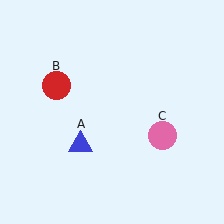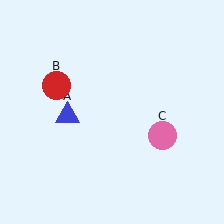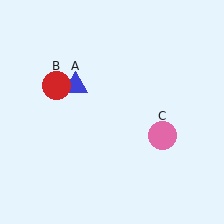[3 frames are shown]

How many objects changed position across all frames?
1 object changed position: blue triangle (object A).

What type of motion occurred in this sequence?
The blue triangle (object A) rotated clockwise around the center of the scene.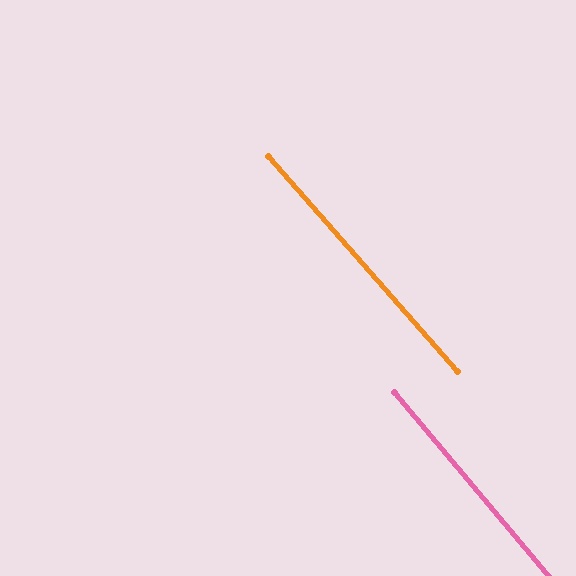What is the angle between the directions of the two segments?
Approximately 1 degree.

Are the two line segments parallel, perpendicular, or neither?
Parallel — their directions differ by only 1.4°.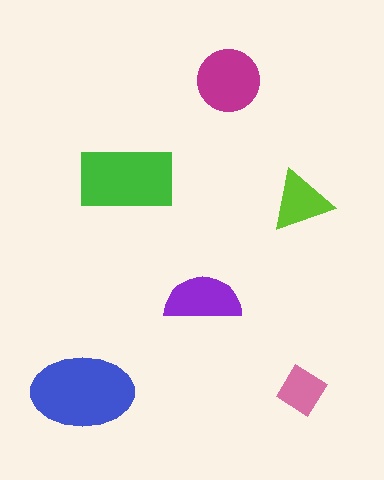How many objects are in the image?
There are 6 objects in the image.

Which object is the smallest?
The pink diamond.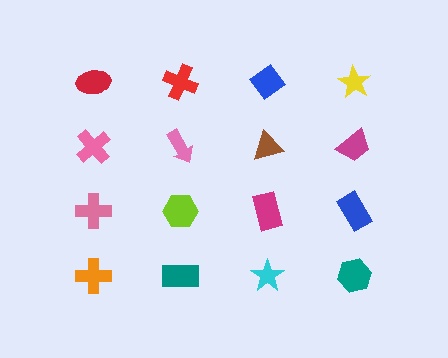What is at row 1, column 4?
A yellow star.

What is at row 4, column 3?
A cyan star.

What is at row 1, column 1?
A red ellipse.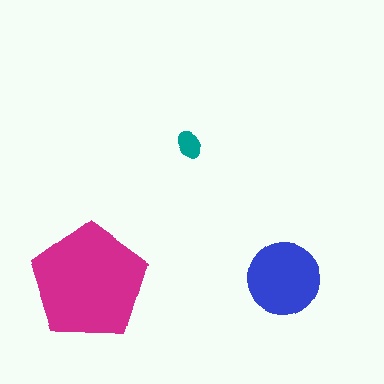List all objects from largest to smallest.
The magenta pentagon, the blue circle, the teal ellipse.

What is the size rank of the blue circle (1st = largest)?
2nd.